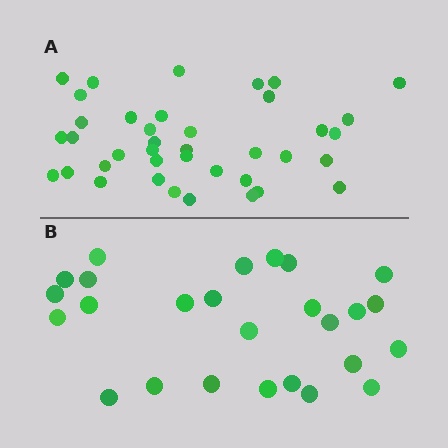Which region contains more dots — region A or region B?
Region A (the top region) has more dots.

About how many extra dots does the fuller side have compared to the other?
Region A has approximately 15 more dots than region B.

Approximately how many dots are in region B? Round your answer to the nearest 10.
About 30 dots. (The exact count is 26, which rounds to 30.)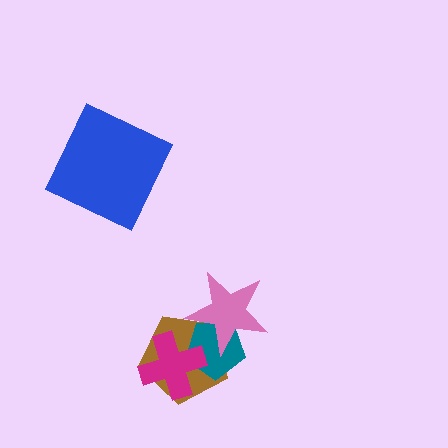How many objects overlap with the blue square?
0 objects overlap with the blue square.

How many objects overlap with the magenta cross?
2 objects overlap with the magenta cross.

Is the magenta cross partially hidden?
No, no other shape covers it.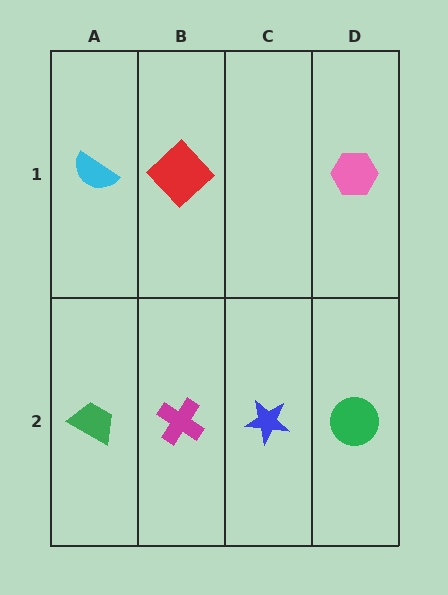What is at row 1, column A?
A cyan semicircle.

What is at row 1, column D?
A pink hexagon.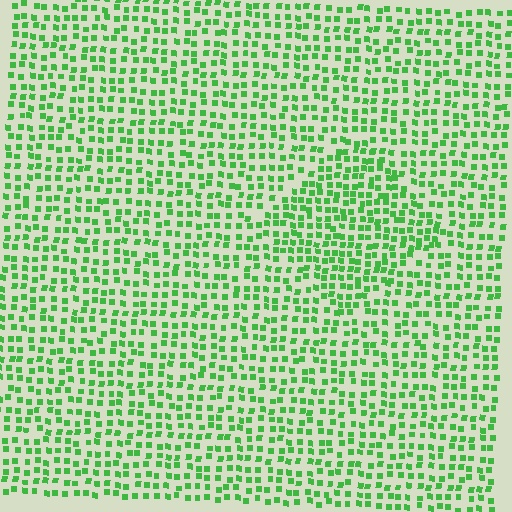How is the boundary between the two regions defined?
The boundary is defined by a change in element density (approximately 1.4x ratio). All elements are the same color, size, and shape.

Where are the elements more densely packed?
The elements are more densely packed inside the diamond boundary.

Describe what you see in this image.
The image contains small green elements arranged at two different densities. A diamond-shaped region is visible where the elements are more densely packed than the surrounding area.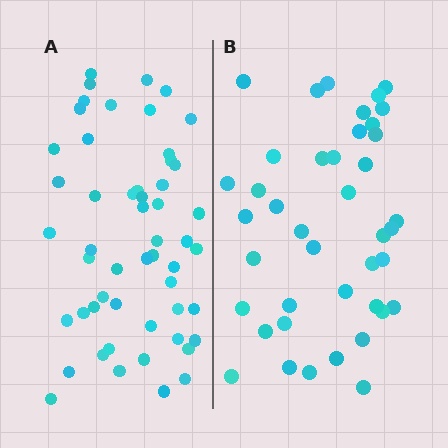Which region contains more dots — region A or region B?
Region A (the left region) has more dots.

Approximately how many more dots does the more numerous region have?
Region A has roughly 12 or so more dots than region B.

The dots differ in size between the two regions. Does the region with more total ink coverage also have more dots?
No. Region B has more total ink coverage because its dots are larger, but region A actually contains more individual dots. Total area can be misleading — the number of items is what matters here.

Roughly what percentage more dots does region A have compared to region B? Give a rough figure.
About 30% more.